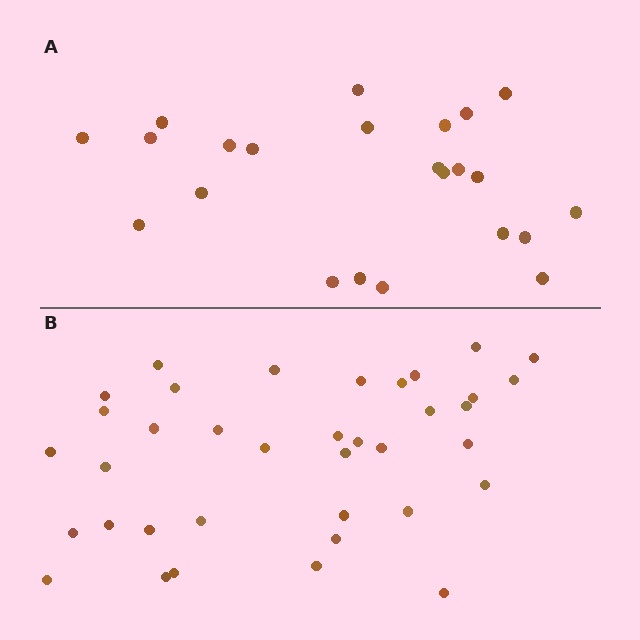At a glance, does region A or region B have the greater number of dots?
Region B (the bottom region) has more dots.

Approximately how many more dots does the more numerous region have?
Region B has approximately 15 more dots than region A.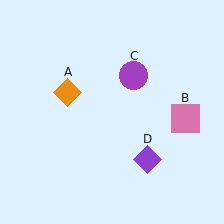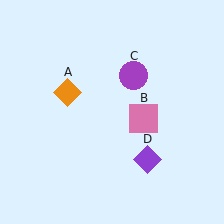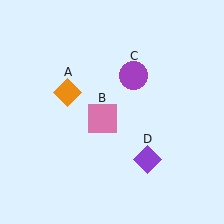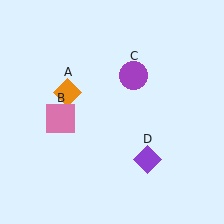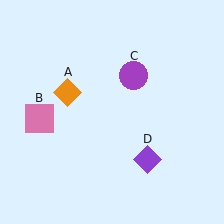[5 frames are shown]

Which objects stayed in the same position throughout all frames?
Orange diamond (object A) and purple circle (object C) and purple diamond (object D) remained stationary.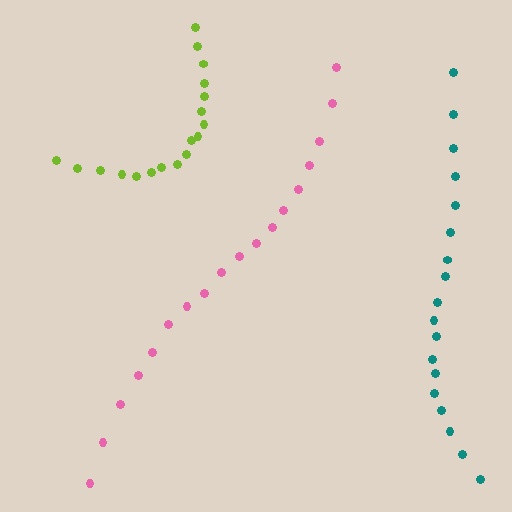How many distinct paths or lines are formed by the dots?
There are 3 distinct paths.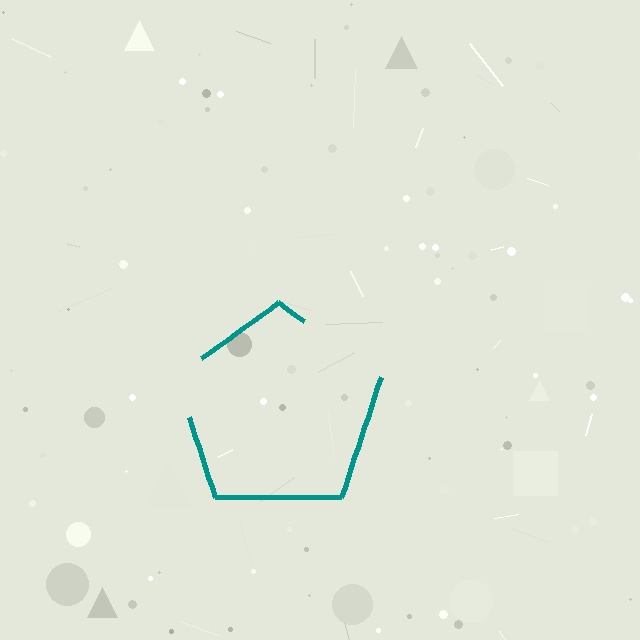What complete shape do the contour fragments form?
The contour fragments form a pentagon.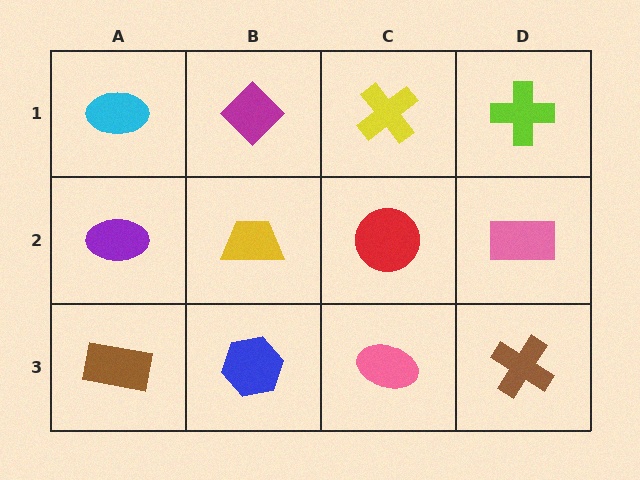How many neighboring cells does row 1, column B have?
3.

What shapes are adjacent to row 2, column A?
A cyan ellipse (row 1, column A), a brown rectangle (row 3, column A), a yellow trapezoid (row 2, column B).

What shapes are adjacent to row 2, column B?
A magenta diamond (row 1, column B), a blue hexagon (row 3, column B), a purple ellipse (row 2, column A), a red circle (row 2, column C).